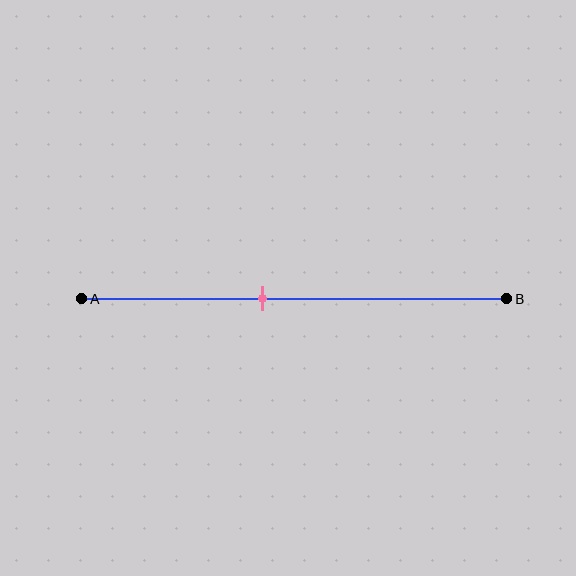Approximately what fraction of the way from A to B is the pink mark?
The pink mark is approximately 45% of the way from A to B.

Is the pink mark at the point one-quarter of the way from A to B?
No, the mark is at about 45% from A, not at the 25% one-quarter point.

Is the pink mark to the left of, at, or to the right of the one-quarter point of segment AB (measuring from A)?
The pink mark is to the right of the one-quarter point of segment AB.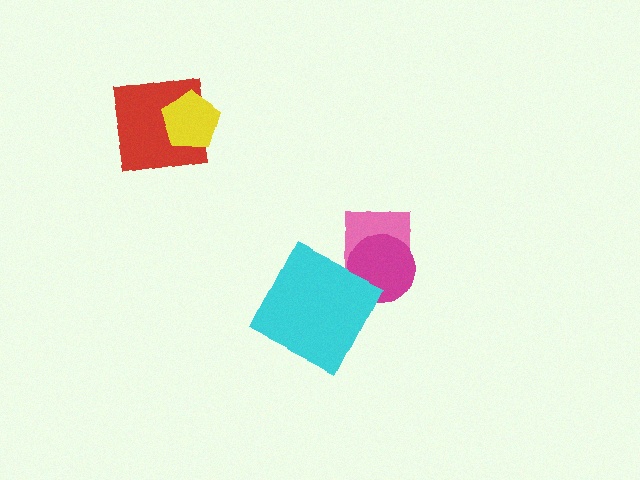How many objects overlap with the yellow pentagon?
1 object overlaps with the yellow pentagon.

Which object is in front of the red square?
The yellow pentagon is in front of the red square.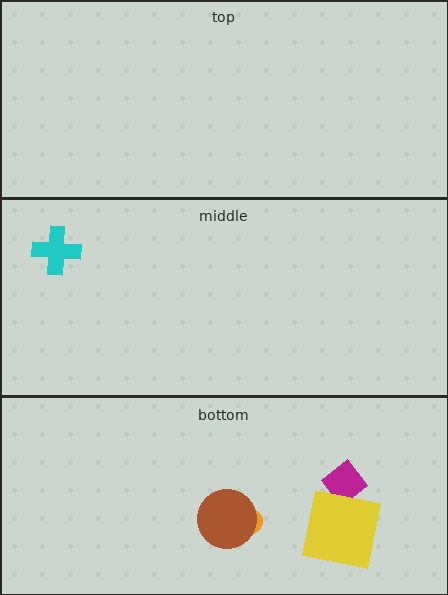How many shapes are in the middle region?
1.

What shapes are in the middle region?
The cyan cross.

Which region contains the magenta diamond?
The bottom region.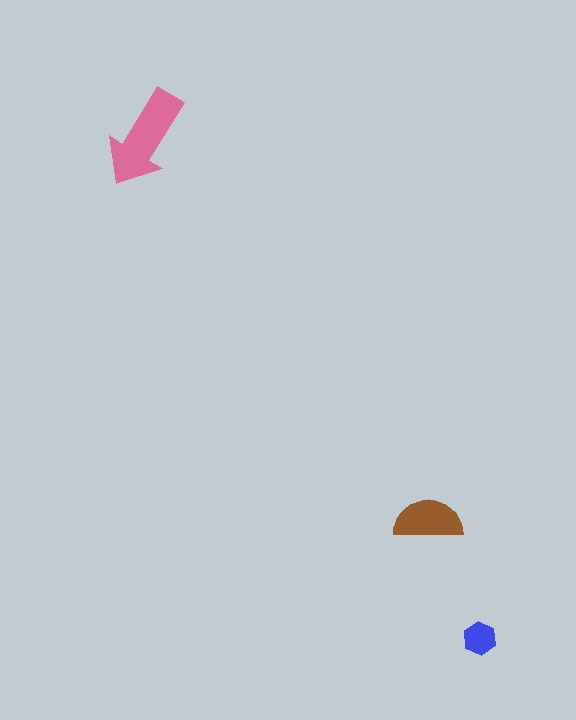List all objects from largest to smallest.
The pink arrow, the brown semicircle, the blue hexagon.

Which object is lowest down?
The blue hexagon is bottommost.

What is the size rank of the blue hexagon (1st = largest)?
3rd.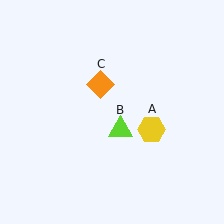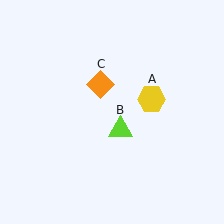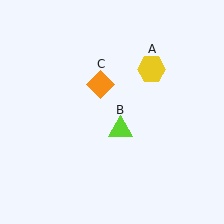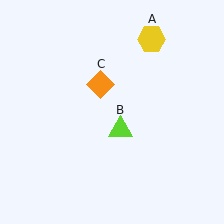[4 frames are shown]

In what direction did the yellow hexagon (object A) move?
The yellow hexagon (object A) moved up.